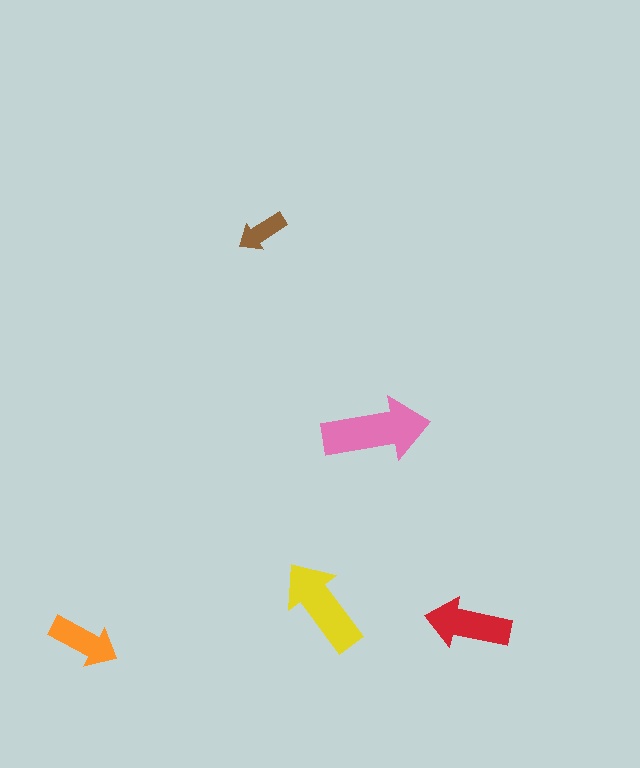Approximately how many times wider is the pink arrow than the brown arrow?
About 2 times wider.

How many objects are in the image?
There are 5 objects in the image.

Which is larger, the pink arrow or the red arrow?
The pink one.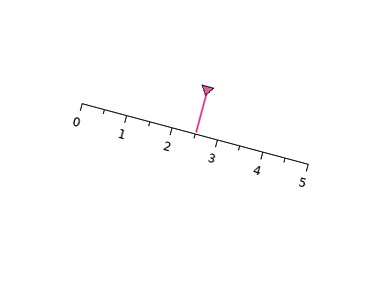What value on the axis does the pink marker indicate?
The marker indicates approximately 2.5.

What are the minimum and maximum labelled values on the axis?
The axis runs from 0 to 5.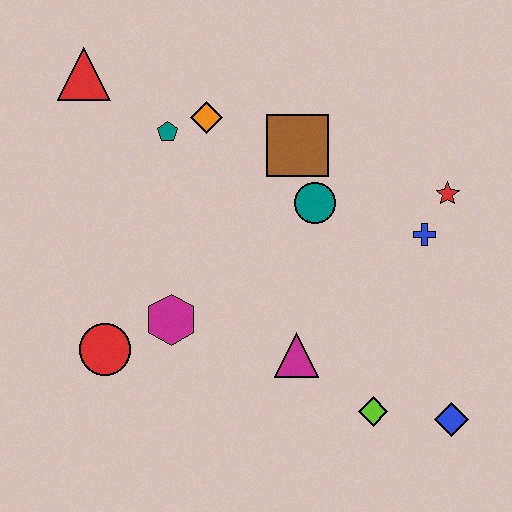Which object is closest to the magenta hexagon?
The red circle is closest to the magenta hexagon.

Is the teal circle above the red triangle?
No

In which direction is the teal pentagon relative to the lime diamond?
The teal pentagon is above the lime diamond.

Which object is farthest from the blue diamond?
The red triangle is farthest from the blue diamond.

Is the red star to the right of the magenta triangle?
Yes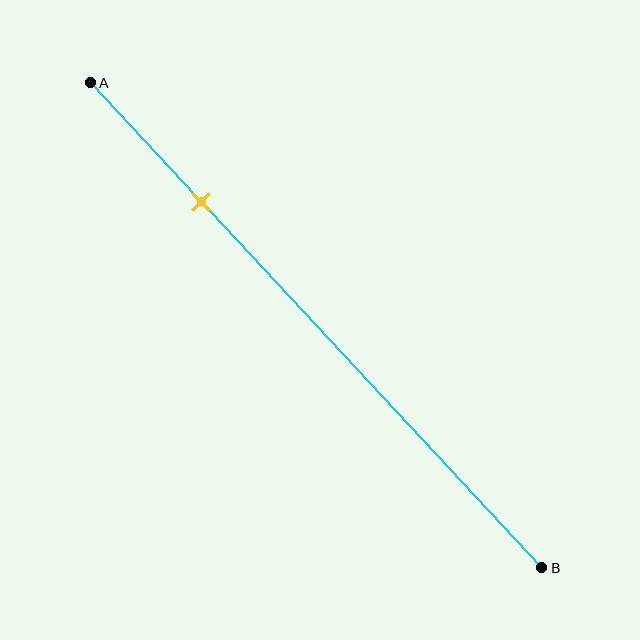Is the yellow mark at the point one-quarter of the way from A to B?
Yes, the mark is approximately at the one-quarter point.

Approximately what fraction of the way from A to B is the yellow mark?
The yellow mark is approximately 25% of the way from A to B.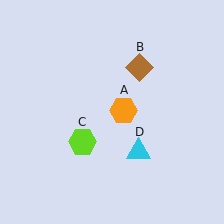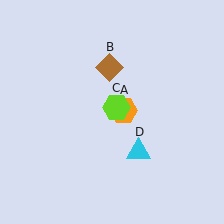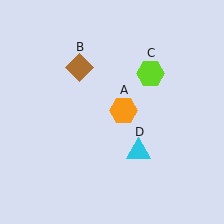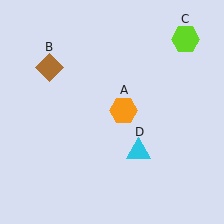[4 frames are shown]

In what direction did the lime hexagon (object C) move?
The lime hexagon (object C) moved up and to the right.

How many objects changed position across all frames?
2 objects changed position: brown diamond (object B), lime hexagon (object C).